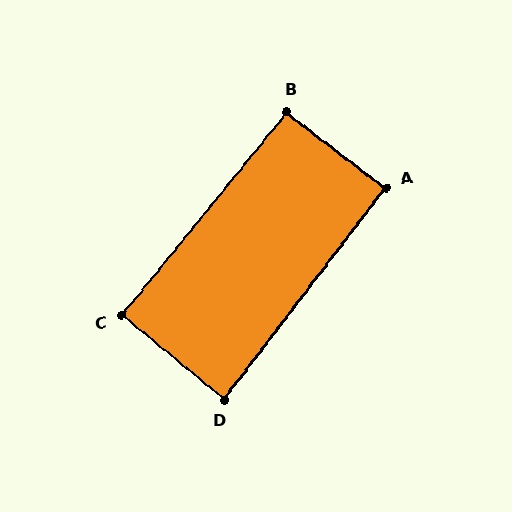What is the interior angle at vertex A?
Approximately 90 degrees (approximately right).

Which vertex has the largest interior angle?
B, at approximately 92 degrees.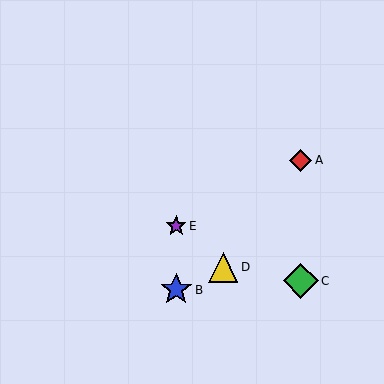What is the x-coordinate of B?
Object B is at x≈176.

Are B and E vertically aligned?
Yes, both are at x≈176.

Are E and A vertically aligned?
No, E is at x≈176 and A is at x≈301.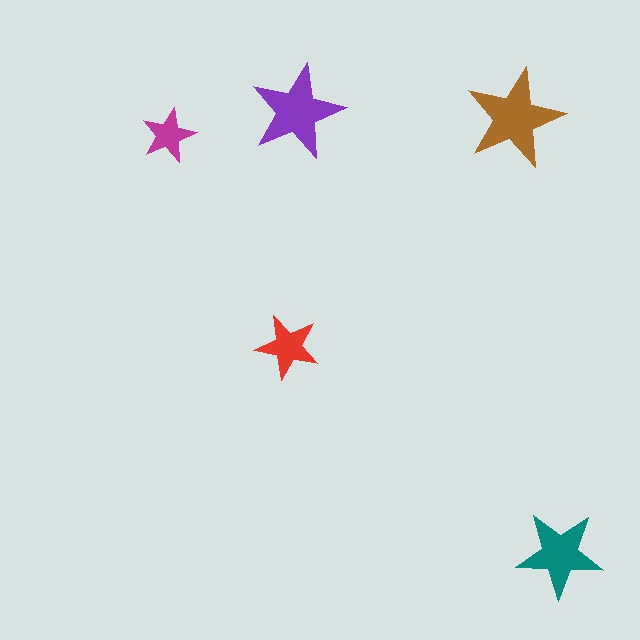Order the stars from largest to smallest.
the brown one, the purple one, the teal one, the red one, the magenta one.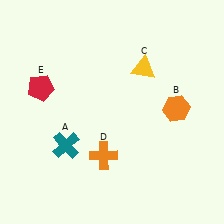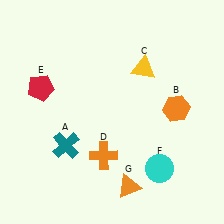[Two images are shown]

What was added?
A cyan circle (F), an orange triangle (G) were added in Image 2.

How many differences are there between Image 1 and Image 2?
There are 2 differences between the two images.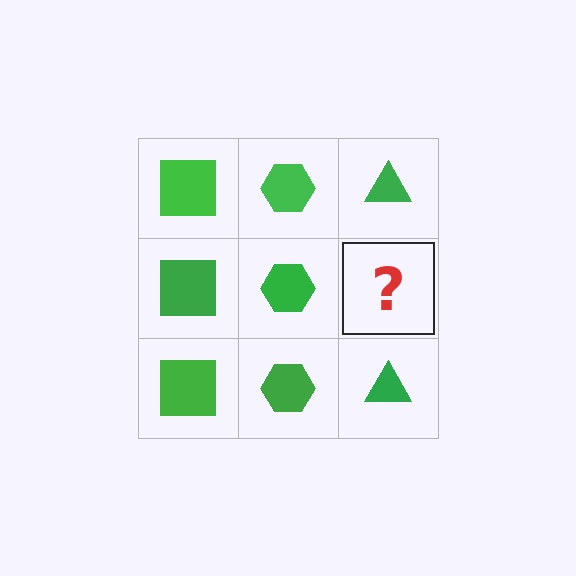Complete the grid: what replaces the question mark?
The question mark should be replaced with a green triangle.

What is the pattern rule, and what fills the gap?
The rule is that each column has a consistent shape. The gap should be filled with a green triangle.